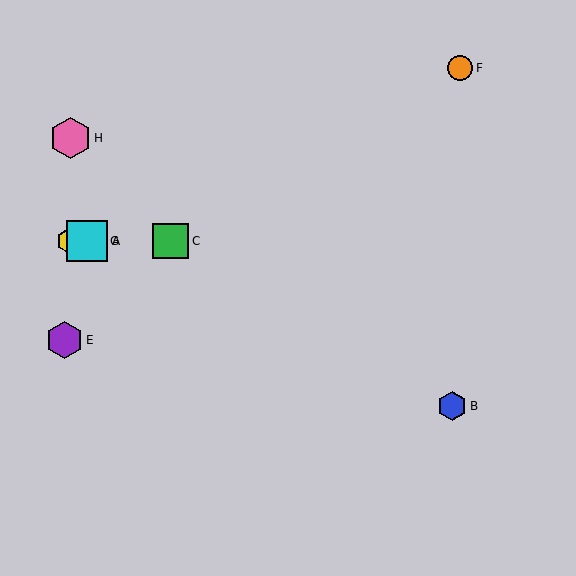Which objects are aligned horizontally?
Objects A, C, D, G are aligned horizontally.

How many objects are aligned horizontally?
4 objects (A, C, D, G) are aligned horizontally.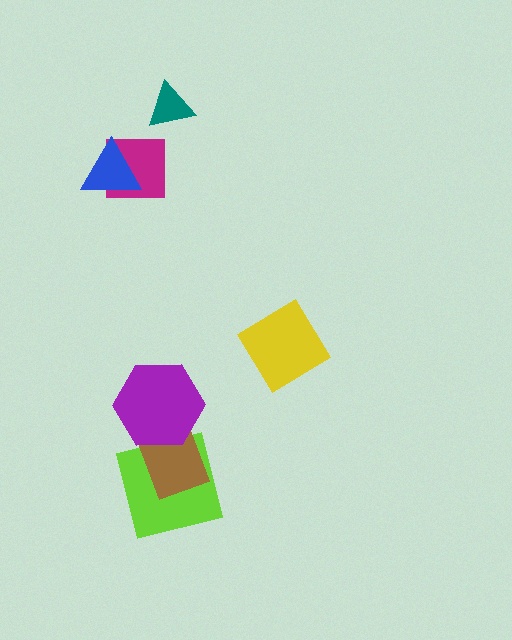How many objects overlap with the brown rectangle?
2 objects overlap with the brown rectangle.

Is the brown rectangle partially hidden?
Yes, it is partially covered by another shape.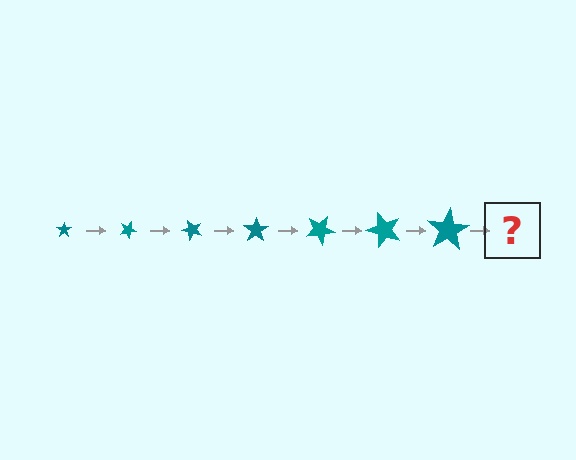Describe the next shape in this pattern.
It should be a star, larger than the previous one and rotated 175 degrees from the start.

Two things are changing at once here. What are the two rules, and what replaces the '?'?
The two rules are that the star grows larger each step and it rotates 25 degrees each step. The '?' should be a star, larger than the previous one and rotated 175 degrees from the start.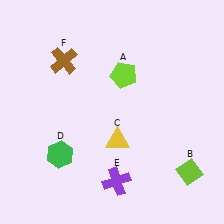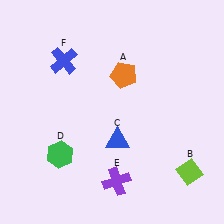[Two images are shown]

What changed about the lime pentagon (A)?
In Image 1, A is lime. In Image 2, it changed to orange.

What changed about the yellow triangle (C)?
In Image 1, C is yellow. In Image 2, it changed to blue.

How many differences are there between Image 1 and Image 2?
There are 3 differences between the two images.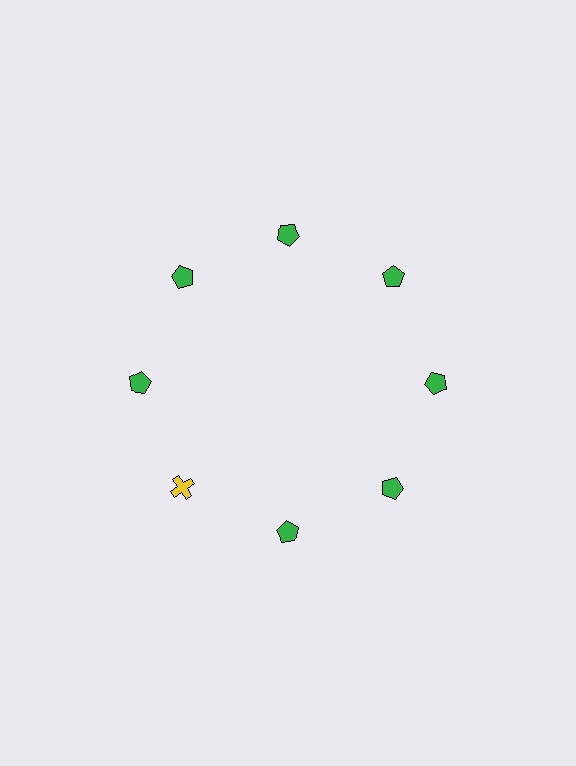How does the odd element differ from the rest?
It differs in both color (yellow instead of green) and shape (cross instead of pentagon).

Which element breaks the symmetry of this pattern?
The yellow cross at roughly the 8 o'clock position breaks the symmetry. All other shapes are green pentagons.